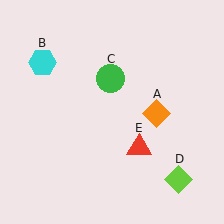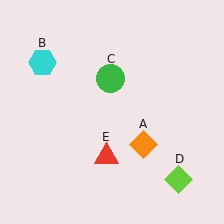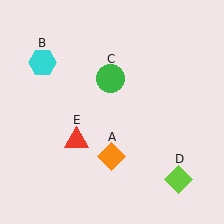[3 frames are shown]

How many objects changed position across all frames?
2 objects changed position: orange diamond (object A), red triangle (object E).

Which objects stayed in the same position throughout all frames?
Cyan hexagon (object B) and green circle (object C) and lime diamond (object D) remained stationary.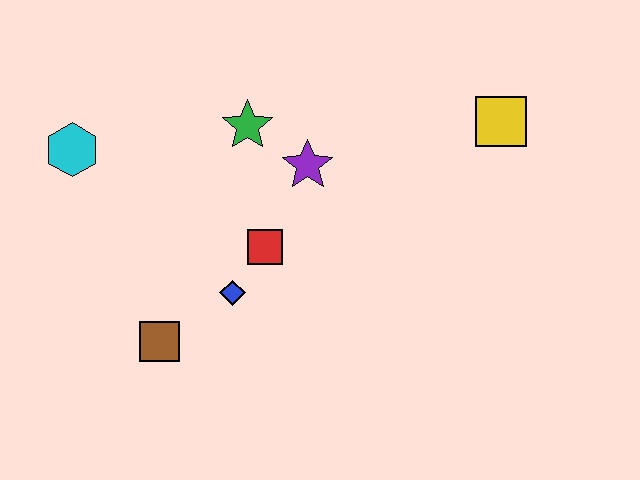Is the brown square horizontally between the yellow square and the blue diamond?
No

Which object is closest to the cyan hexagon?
The green star is closest to the cyan hexagon.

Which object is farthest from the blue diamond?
The yellow square is farthest from the blue diamond.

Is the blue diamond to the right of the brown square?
Yes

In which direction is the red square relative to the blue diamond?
The red square is above the blue diamond.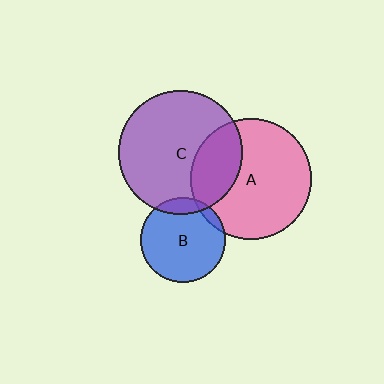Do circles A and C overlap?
Yes.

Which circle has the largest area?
Circle C (purple).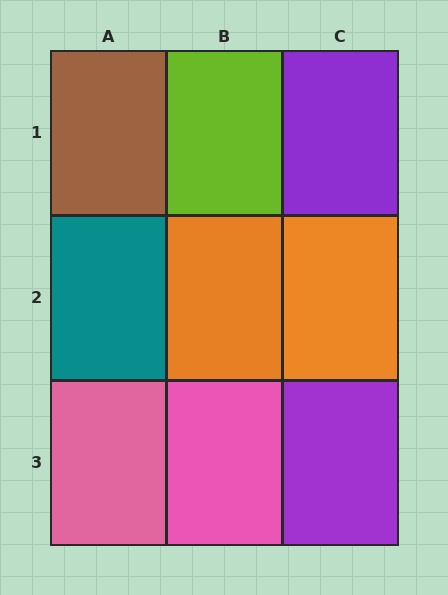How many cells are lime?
1 cell is lime.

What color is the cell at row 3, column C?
Purple.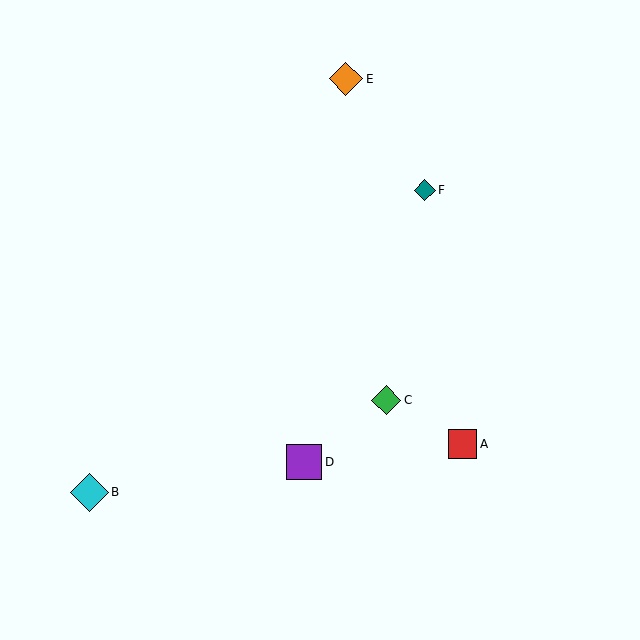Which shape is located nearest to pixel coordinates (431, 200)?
The teal diamond (labeled F) at (425, 190) is nearest to that location.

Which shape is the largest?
The cyan diamond (labeled B) is the largest.